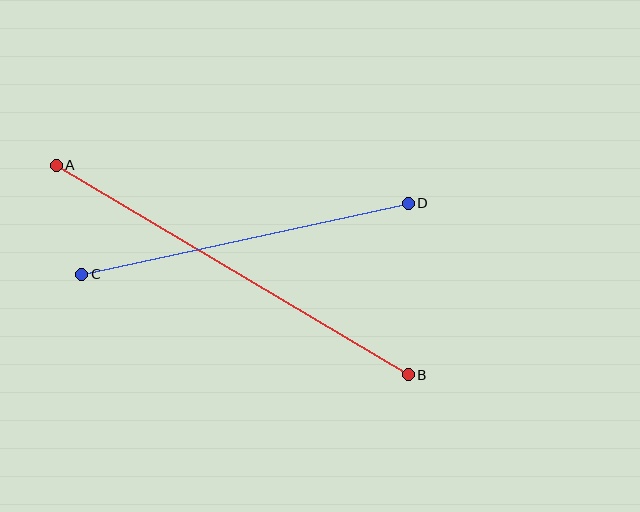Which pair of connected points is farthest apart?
Points A and B are farthest apart.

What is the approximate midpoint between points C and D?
The midpoint is at approximately (245, 239) pixels.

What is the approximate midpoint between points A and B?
The midpoint is at approximately (232, 270) pixels.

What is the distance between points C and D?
The distance is approximately 334 pixels.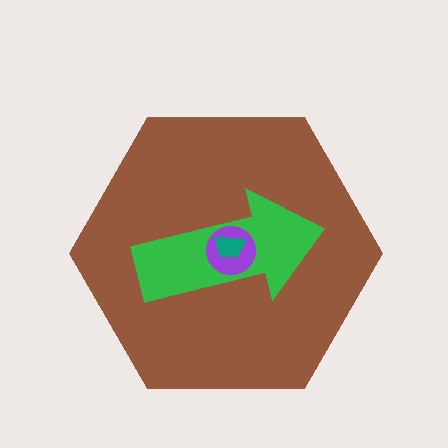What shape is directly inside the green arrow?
The purple circle.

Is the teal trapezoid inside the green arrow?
Yes.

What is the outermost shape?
The brown hexagon.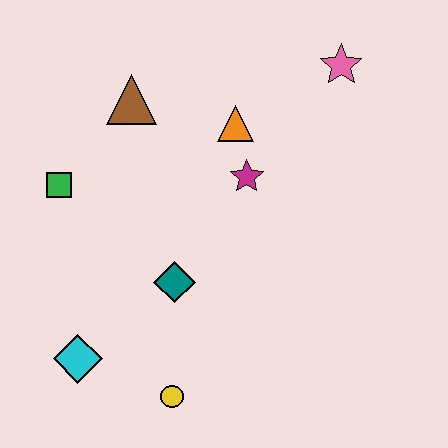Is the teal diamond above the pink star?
No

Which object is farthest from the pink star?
The cyan diamond is farthest from the pink star.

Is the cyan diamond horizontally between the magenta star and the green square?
Yes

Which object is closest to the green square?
The brown triangle is closest to the green square.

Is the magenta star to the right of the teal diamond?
Yes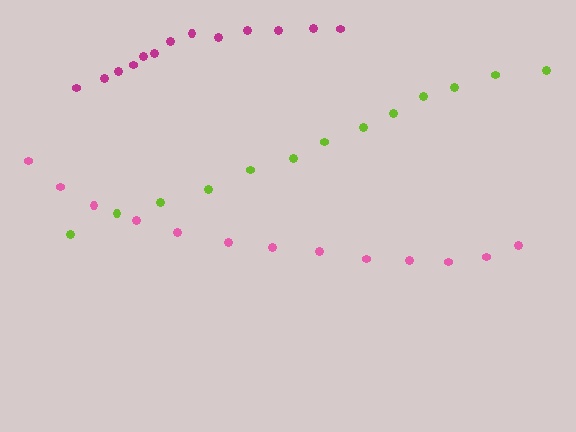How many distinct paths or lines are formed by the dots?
There are 3 distinct paths.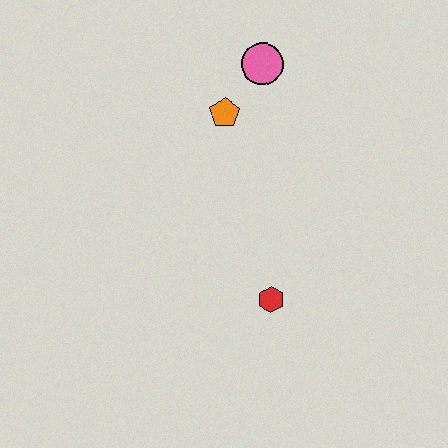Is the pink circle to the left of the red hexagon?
Yes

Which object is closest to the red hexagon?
The orange pentagon is closest to the red hexagon.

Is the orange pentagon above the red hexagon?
Yes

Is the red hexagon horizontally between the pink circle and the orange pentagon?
No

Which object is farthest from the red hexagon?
The pink circle is farthest from the red hexagon.